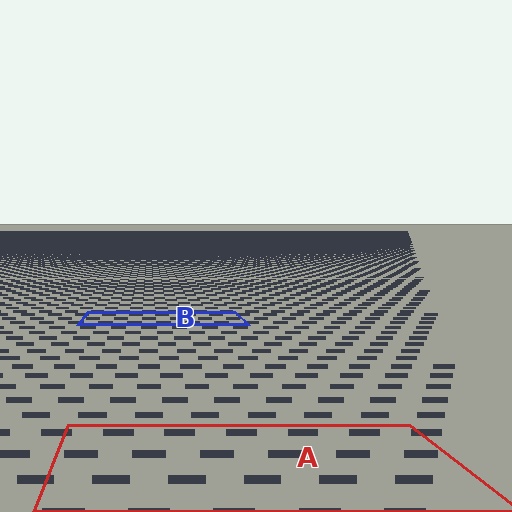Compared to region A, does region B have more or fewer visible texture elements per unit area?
Region B has more texture elements per unit area — they are packed more densely because it is farther away.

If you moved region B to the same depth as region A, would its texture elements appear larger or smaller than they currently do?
They would appear larger. At a closer depth, the same texture elements are projected at a bigger on-screen size.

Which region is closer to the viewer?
Region A is closer. The texture elements there are larger and more spread out.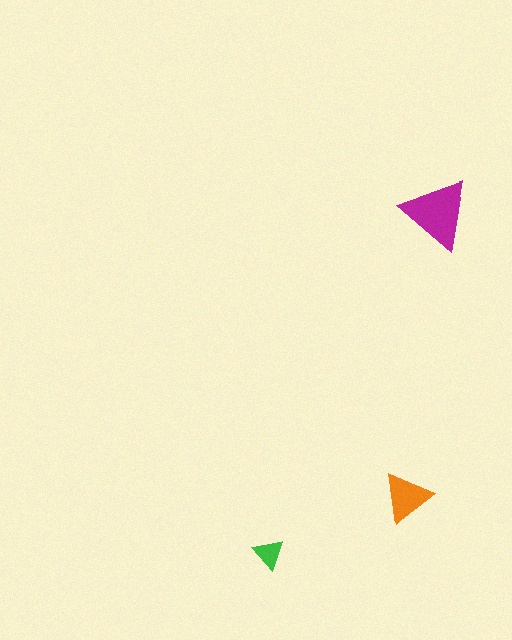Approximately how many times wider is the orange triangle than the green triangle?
About 1.5 times wider.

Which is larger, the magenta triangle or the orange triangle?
The magenta one.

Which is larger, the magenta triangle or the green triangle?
The magenta one.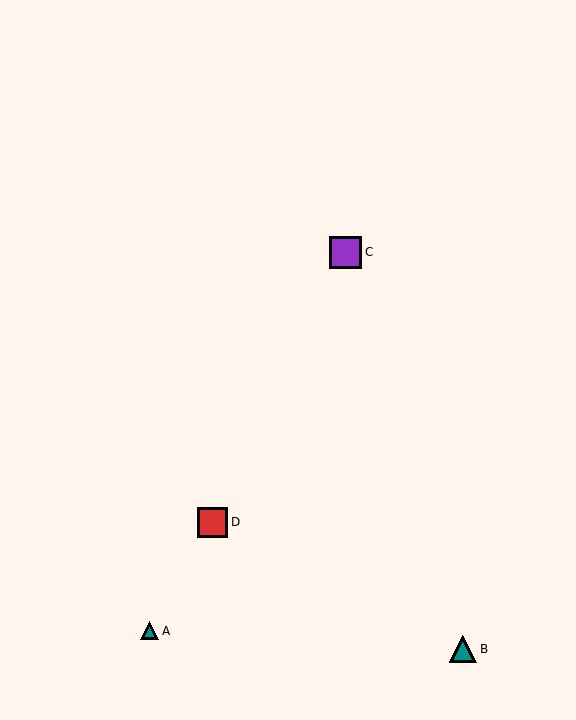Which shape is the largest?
The purple square (labeled C) is the largest.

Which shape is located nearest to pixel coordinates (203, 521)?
The red square (labeled D) at (213, 522) is nearest to that location.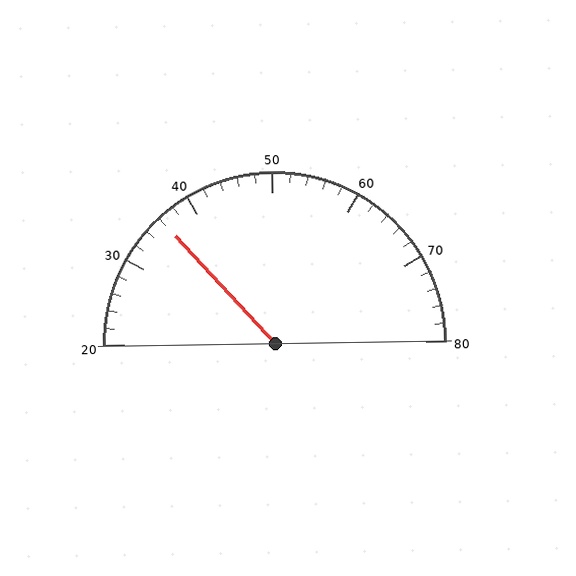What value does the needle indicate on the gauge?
The needle indicates approximately 36.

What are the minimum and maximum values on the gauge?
The gauge ranges from 20 to 80.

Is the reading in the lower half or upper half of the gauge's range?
The reading is in the lower half of the range (20 to 80).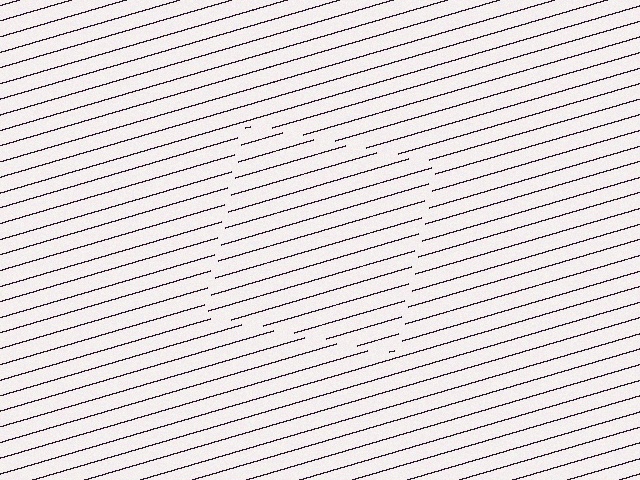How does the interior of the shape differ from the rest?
The interior of the shape contains the same grating, shifted by half a period — the contour is defined by the phase discontinuity where line-ends from the inner and outer gratings abut.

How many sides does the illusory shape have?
4 sides — the line-ends trace a square.